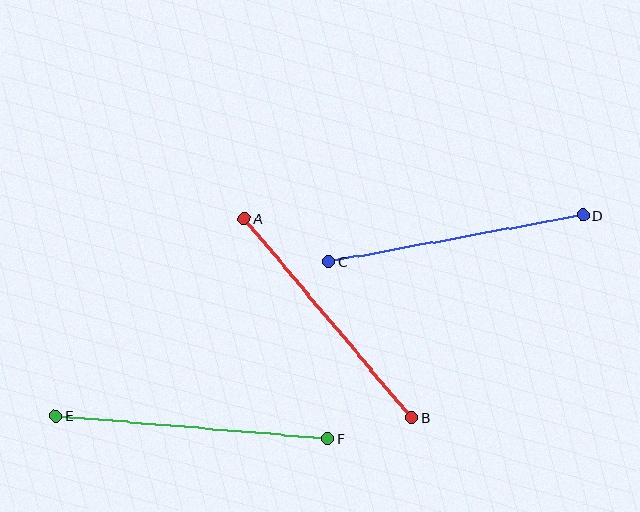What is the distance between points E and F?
The distance is approximately 273 pixels.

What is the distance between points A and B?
The distance is approximately 260 pixels.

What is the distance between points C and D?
The distance is approximately 259 pixels.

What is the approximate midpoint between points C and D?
The midpoint is at approximately (456, 239) pixels.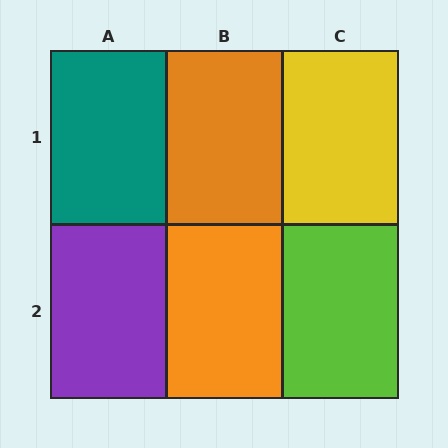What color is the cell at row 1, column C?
Yellow.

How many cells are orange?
2 cells are orange.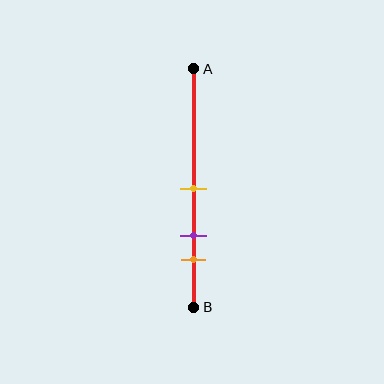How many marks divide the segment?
There are 3 marks dividing the segment.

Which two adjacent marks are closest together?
The purple and orange marks are the closest adjacent pair.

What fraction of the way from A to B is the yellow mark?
The yellow mark is approximately 50% (0.5) of the way from A to B.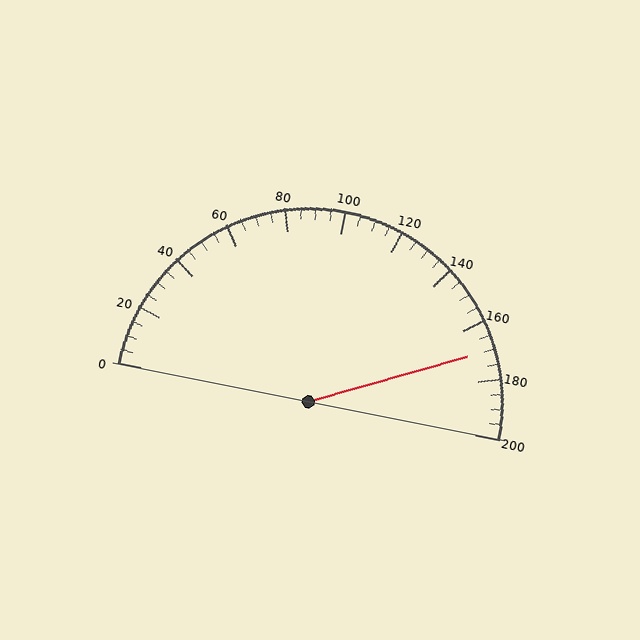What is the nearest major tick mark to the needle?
The nearest major tick mark is 160.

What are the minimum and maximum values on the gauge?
The gauge ranges from 0 to 200.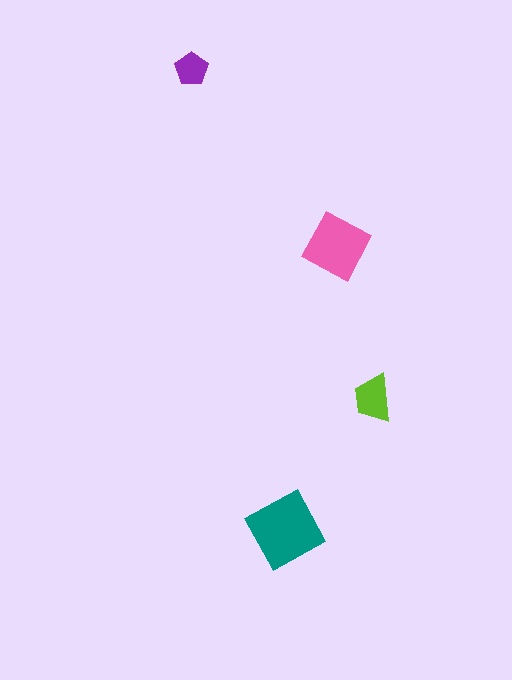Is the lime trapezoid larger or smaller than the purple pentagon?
Larger.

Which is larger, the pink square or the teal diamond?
The teal diamond.